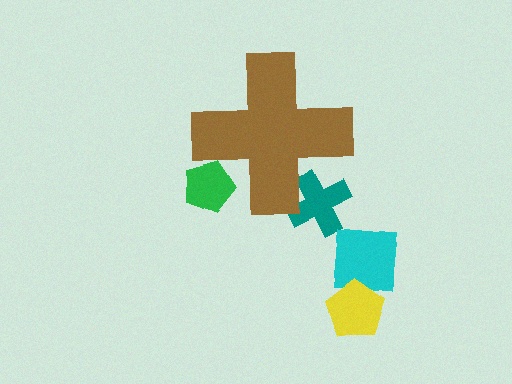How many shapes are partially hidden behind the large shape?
2 shapes are partially hidden.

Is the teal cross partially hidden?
Yes, the teal cross is partially hidden behind the brown cross.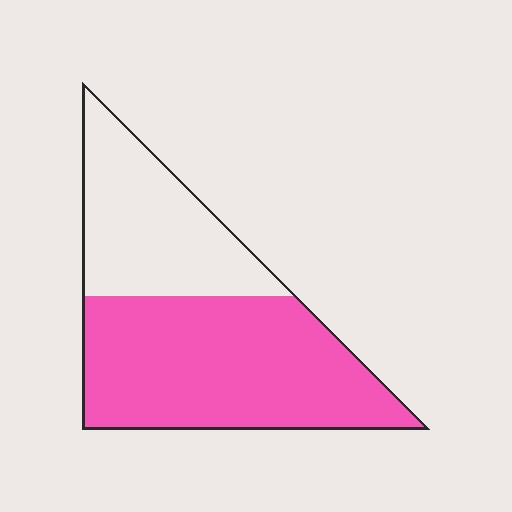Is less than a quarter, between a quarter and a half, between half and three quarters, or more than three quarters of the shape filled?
Between half and three quarters.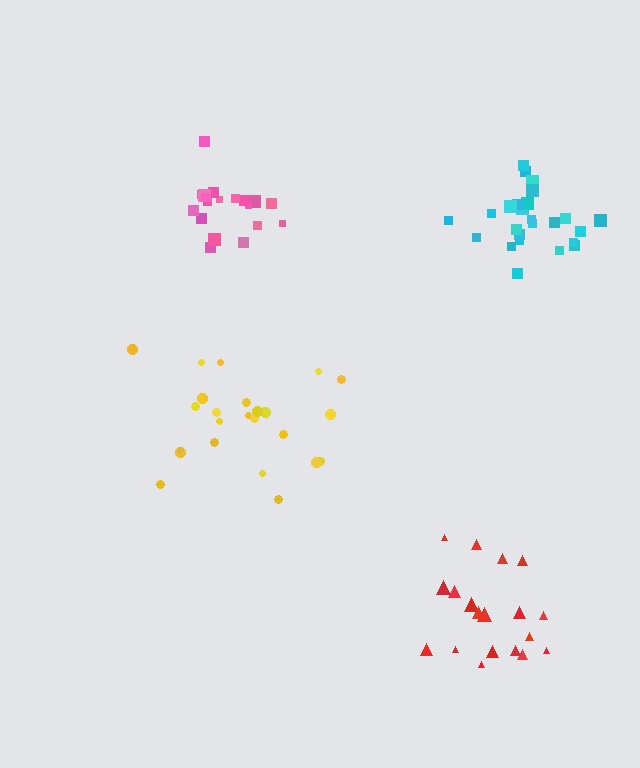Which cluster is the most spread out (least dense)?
Red.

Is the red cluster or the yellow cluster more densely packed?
Yellow.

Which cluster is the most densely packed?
Pink.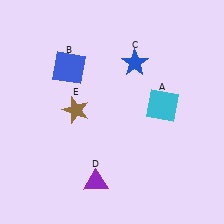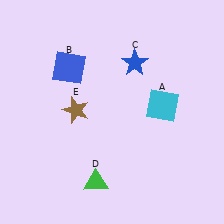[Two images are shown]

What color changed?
The triangle (D) changed from purple in Image 1 to green in Image 2.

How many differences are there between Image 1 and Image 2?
There is 1 difference between the two images.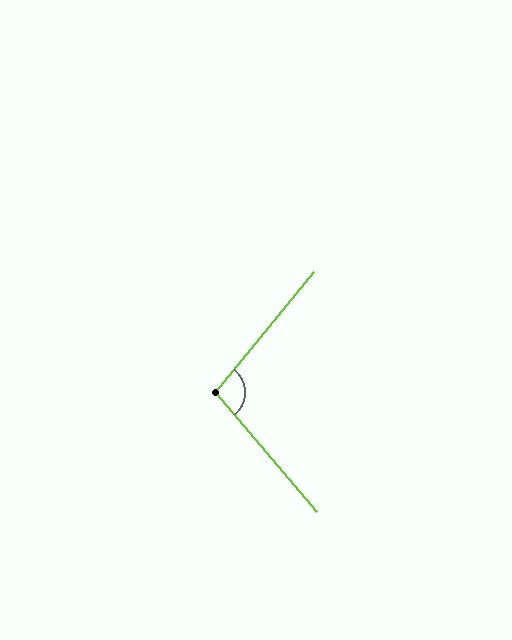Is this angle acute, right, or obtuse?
It is obtuse.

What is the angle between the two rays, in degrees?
Approximately 100 degrees.